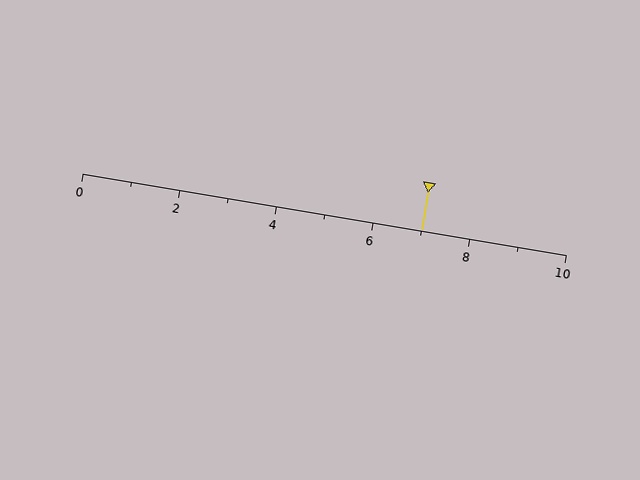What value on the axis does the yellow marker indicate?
The marker indicates approximately 7.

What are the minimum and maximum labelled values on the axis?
The axis runs from 0 to 10.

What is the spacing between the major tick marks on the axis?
The major ticks are spaced 2 apart.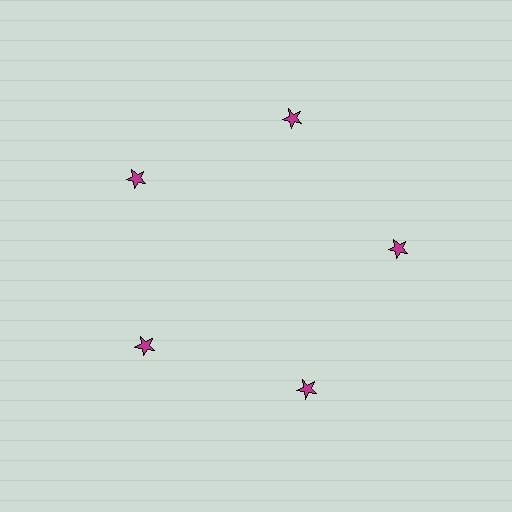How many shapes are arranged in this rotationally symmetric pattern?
There are 5 shapes, arranged in 5 groups of 1.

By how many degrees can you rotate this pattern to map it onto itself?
The pattern maps onto itself every 72 degrees of rotation.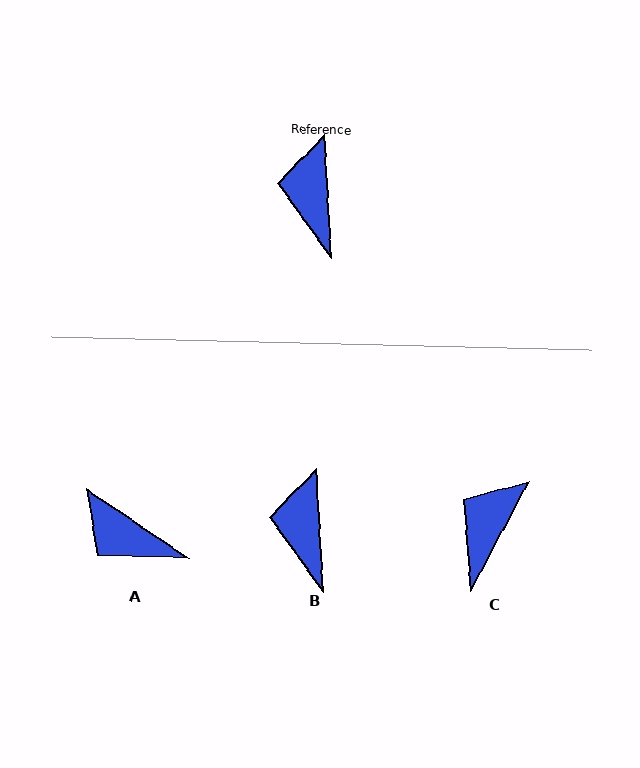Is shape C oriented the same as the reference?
No, it is off by about 31 degrees.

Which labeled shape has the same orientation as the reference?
B.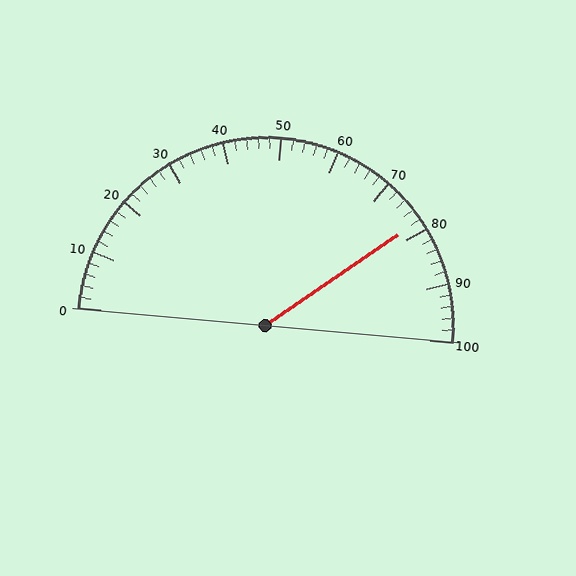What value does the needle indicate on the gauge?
The needle indicates approximately 78.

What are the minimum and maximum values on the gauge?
The gauge ranges from 0 to 100.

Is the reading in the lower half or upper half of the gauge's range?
The reading is in the upper half of the range (0 to 100).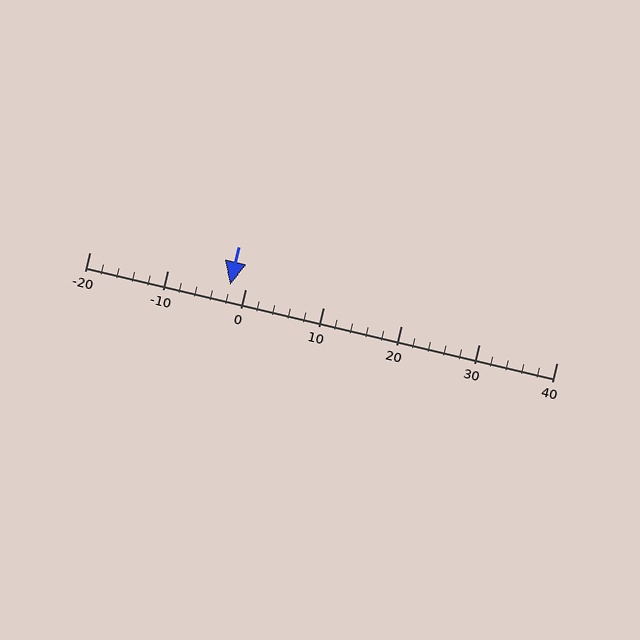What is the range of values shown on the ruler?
The ruler shows values from -20 to 40.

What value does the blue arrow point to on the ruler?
The blue arrow points to approximately -2.